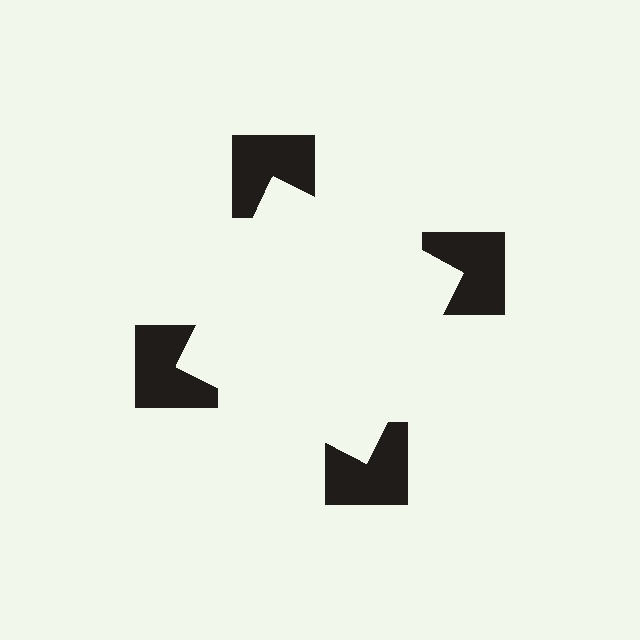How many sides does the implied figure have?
4 sides.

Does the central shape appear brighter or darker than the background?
It typically appears slightly brighter than the background, even though no actual brightness change is drawn.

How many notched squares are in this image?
There are 4 — one at each vertex of the illusory square.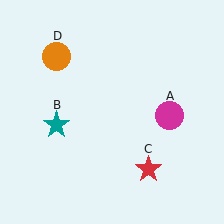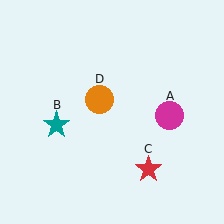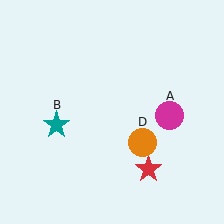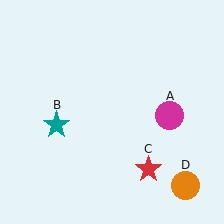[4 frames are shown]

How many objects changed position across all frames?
1 object changed position: orange circle (object D).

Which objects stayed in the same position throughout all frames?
Magenta circle (object A) and teal star (object B) and red star (object C) remained stationary.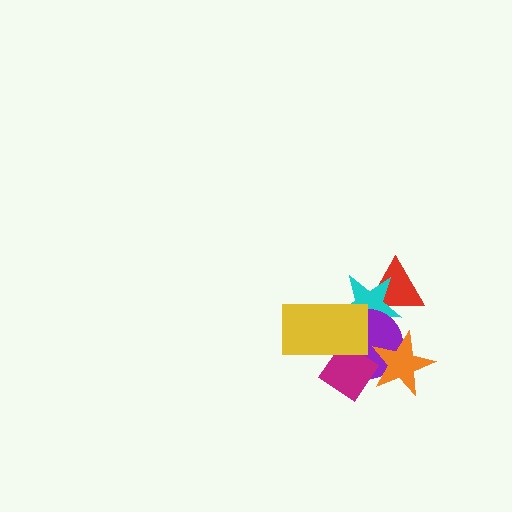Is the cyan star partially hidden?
Yes, it is partially covered by another shape.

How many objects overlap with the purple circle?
4 objects overlap with the purple circle.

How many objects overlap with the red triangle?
1 object overlaps with the red triangle.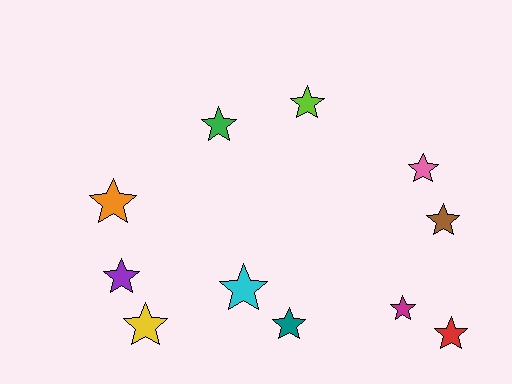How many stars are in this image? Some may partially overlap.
There are 11 stars.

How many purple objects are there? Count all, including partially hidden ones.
There is 1 purple object.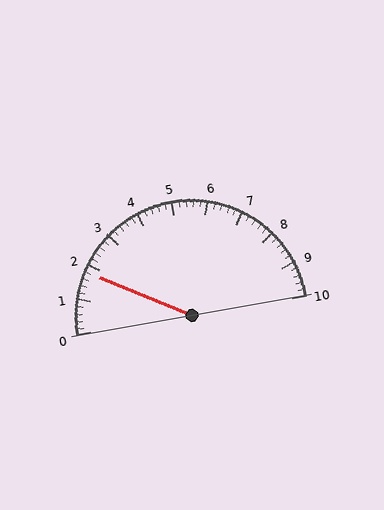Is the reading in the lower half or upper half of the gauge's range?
The reading is in the lower half of the range (0 to 10).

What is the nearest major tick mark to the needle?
The nearest major tick mark is 2.